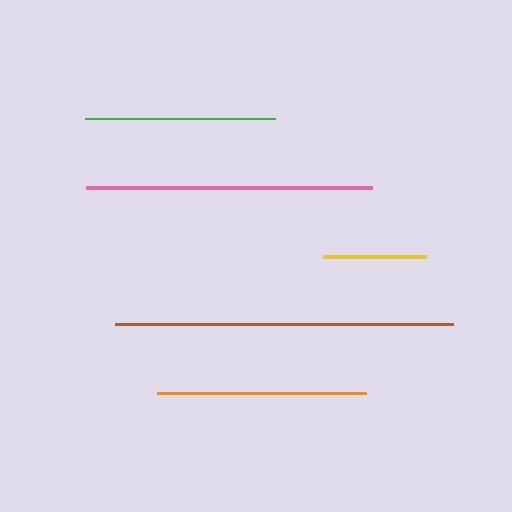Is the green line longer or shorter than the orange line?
The orange line is longer than the green line.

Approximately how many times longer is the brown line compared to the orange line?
The brown line is approximately 1.6 times the length of the orange line.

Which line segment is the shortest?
The yellow line is the shortest at approximately 103 pixels.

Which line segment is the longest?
The brown line is the longest at approximately 338 pixels.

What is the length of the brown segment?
The brown segment is approximately 338 pixels long.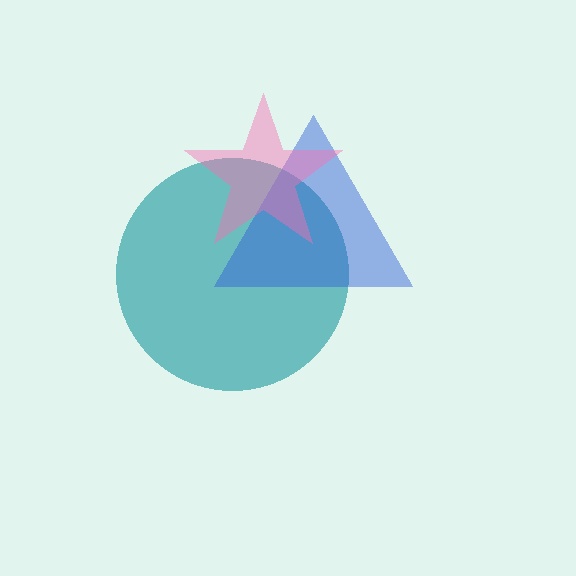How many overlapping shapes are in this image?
There are 3 overlapping shapes in the image.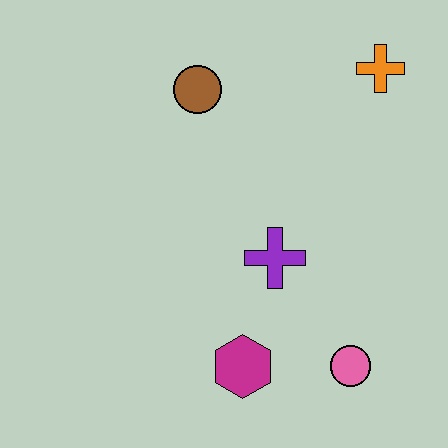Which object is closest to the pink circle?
The magenta hexagon is closest to the pink circle.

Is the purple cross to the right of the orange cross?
No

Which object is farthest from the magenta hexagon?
The orange cross is farthest from the magenta hexagon.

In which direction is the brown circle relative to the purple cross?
The brown circle is above the purple cross.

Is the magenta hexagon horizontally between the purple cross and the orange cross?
No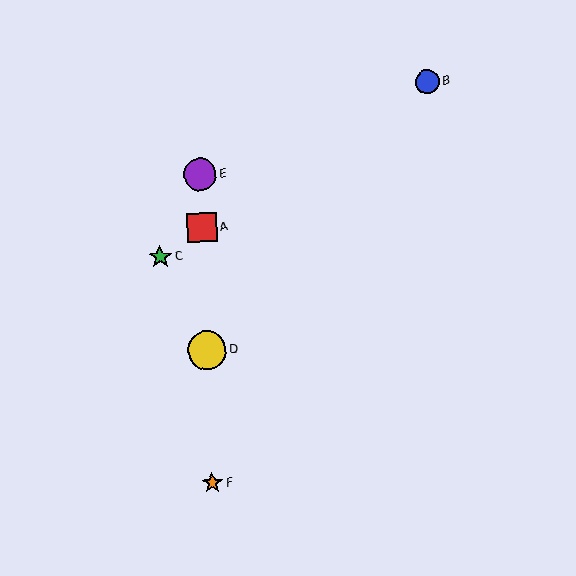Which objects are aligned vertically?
Objects A, D, E, F are aligned vertically.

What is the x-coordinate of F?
Object F is at x≈212.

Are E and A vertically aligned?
Yes, both are at x≈200.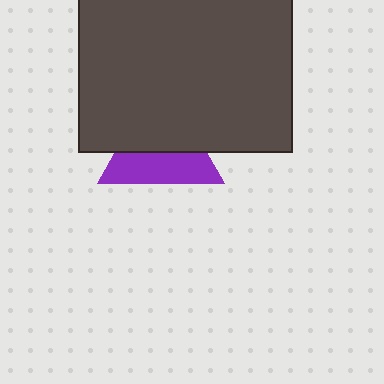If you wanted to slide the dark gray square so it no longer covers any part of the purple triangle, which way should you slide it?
Slide it up — that is the most direct way to separate the two shapes.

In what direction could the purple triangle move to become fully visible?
The purple triangle could move down. That would shift it out from behind the dark gray square entirely.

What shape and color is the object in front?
The object in front is a dark gray square.